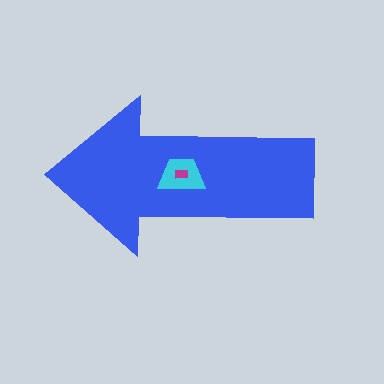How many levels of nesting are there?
3.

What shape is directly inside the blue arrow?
The cyan trapezoid.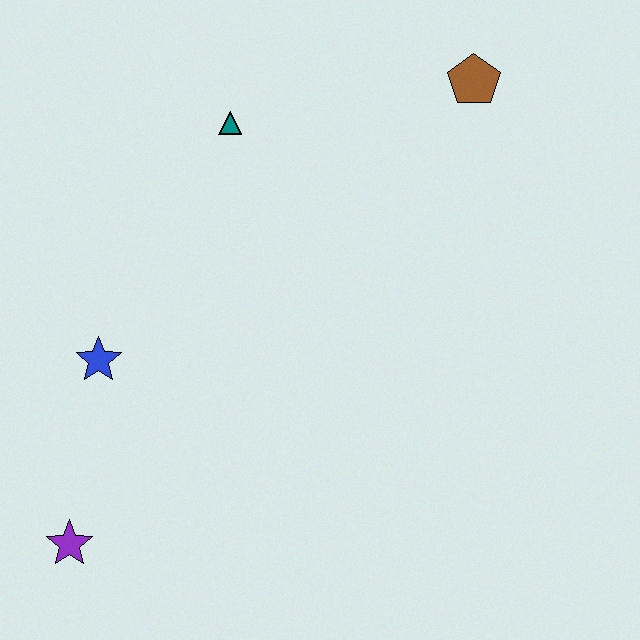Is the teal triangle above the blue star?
Yes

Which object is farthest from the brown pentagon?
The purple star is farthest from the brown pentagon.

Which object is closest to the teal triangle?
The brown pentagon is closest to the teal triangle.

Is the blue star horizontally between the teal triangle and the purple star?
Yes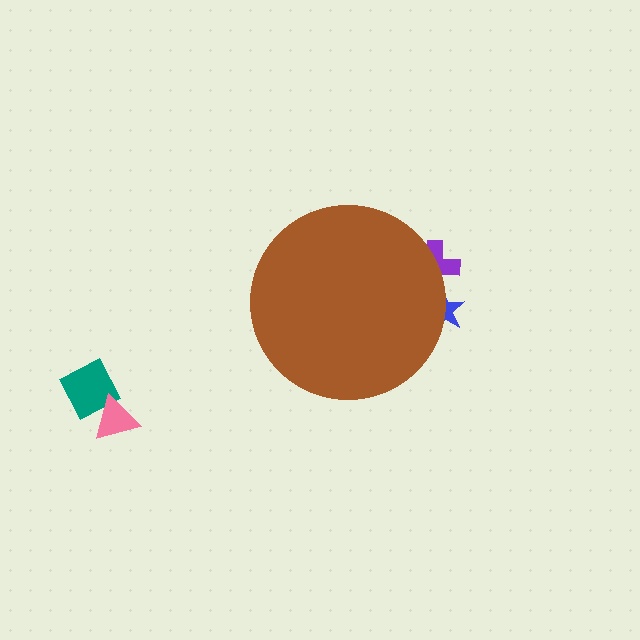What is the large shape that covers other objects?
A brown circle.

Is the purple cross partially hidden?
Yes, the purple cross is partially hidden behind the brown circle.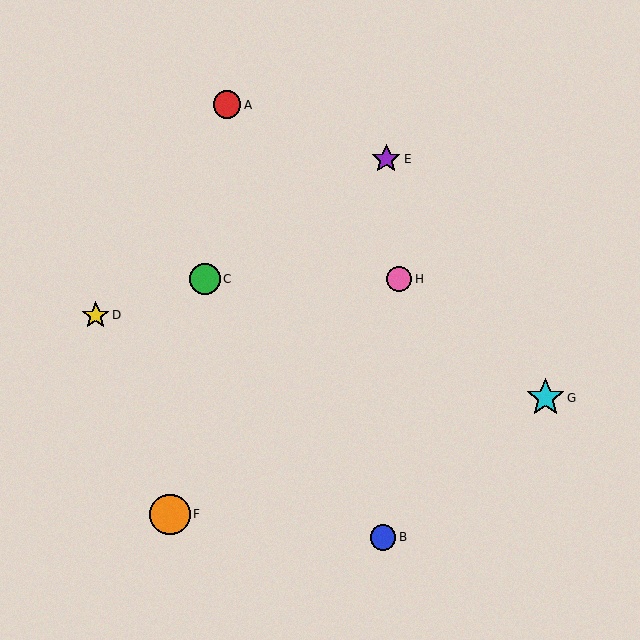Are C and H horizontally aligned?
Yes, both are at y≈279.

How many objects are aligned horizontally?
2 objects (C, H) are aligned horizontally.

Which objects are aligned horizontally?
Objects C, H are aligned horizontally.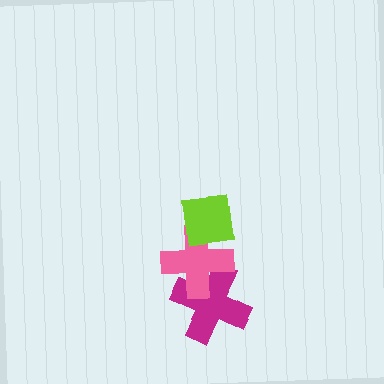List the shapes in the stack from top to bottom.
From top to bottom: the lime square, the pink cross, the magenta cross.